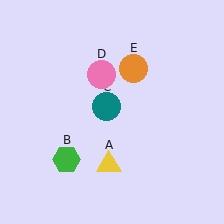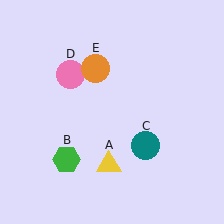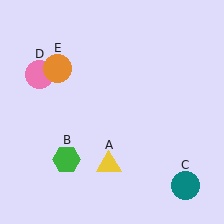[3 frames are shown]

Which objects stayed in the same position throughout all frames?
Yellow triangle (object A) and green hexagon (object B) remained stationary.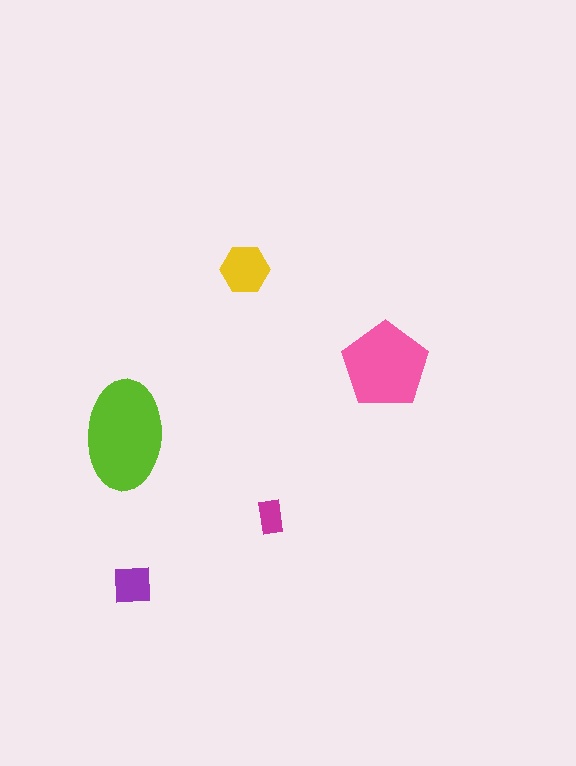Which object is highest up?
The yellow hexagon is topmost.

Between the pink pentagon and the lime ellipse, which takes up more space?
The lime ellipse.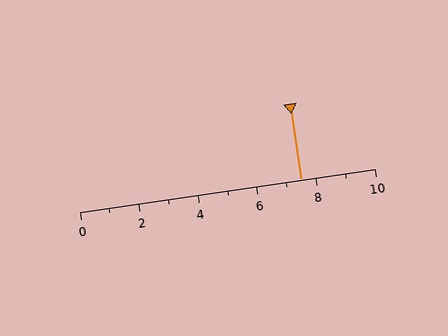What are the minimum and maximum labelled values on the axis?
The axis runs from 0 to 10.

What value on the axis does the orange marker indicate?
The marker indicates approximately 7.5.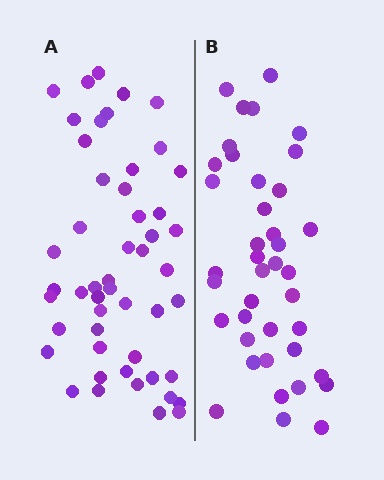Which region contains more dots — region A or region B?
Region A (the left region) has more dots.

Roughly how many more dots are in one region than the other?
Region A has roughly 10 or so more dots than region B.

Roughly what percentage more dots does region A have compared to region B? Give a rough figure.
About 25% more.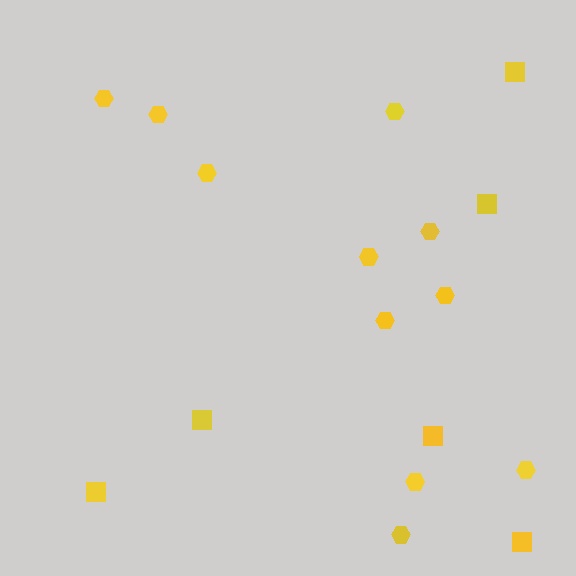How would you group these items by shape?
There are 2 groups: one group of squares (6) and one group of hexagons (11).